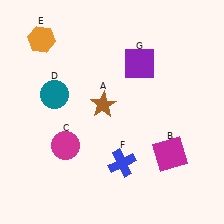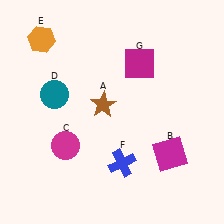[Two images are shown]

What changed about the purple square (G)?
In Image 1, G is purple. In Image 2, it changed to magenta.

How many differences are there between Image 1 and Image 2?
There is 1 difference between the two images.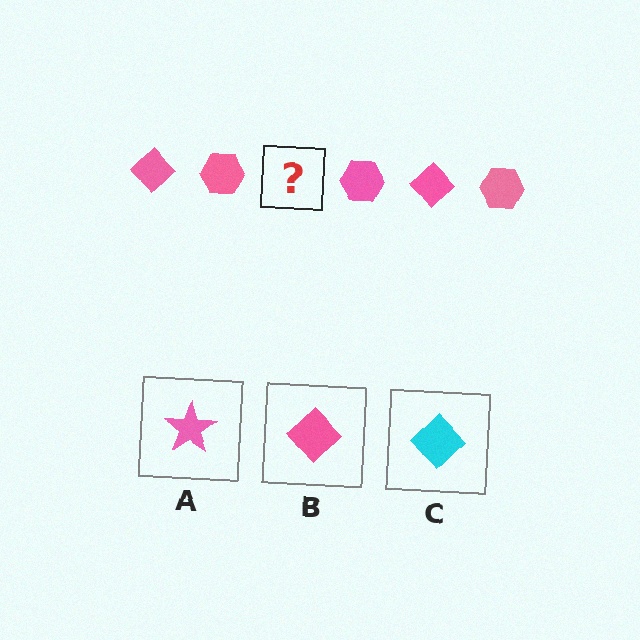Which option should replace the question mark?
Option B.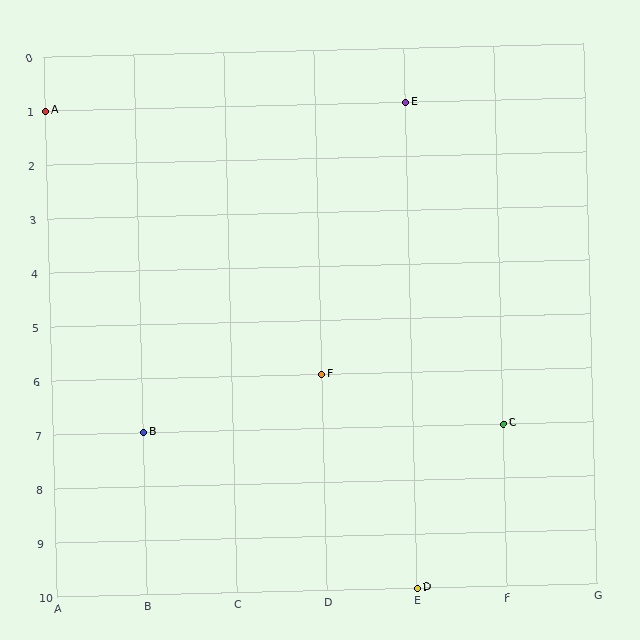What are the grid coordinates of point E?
Point E is at grid coordinates (E, 1).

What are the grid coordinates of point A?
Point A is at grid coordinates (A, 1).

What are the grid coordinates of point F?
Point F is at grid coordinates (D, 6).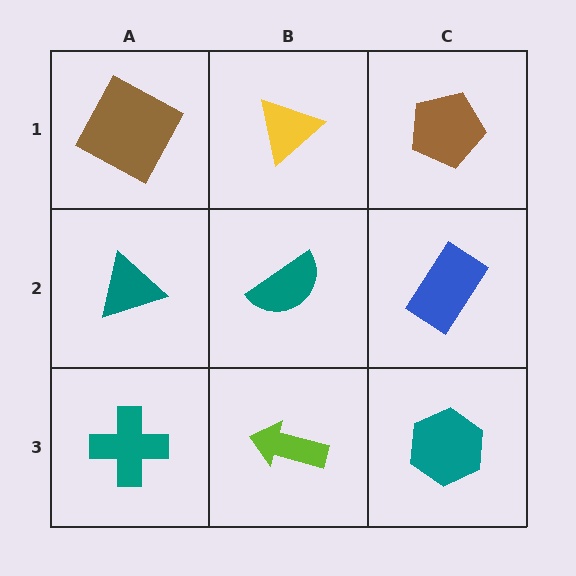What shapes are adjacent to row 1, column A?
A teal triangle (row 2, column A), a yellow triangle (row 1, column B).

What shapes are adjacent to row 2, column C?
A brown pentagon (row 1, column C), a teal hexagon (row 3, column C), a teal semicircle (row 2, column B).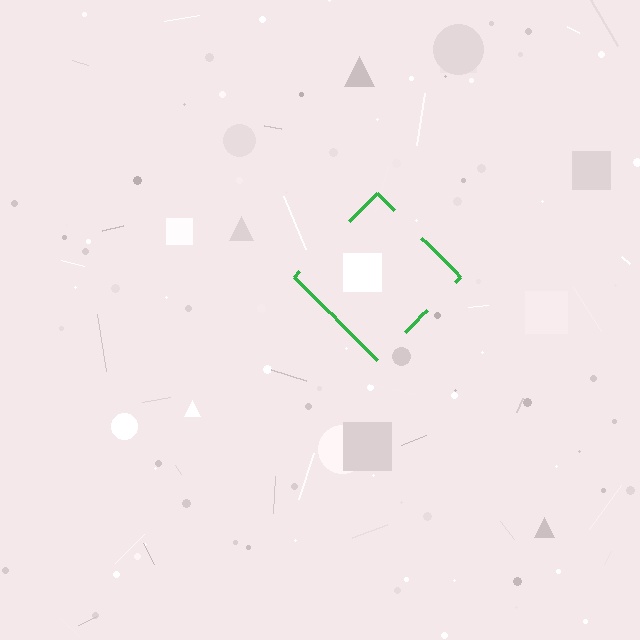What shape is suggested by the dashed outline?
The dashed outline suggests a diamond.